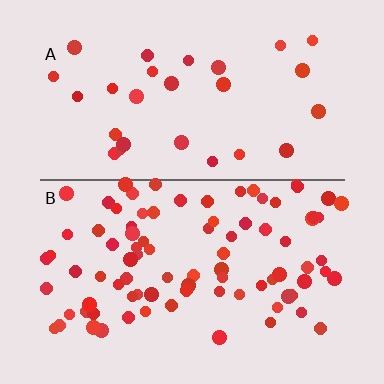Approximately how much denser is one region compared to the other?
Approximately 3.0× — region B over region A.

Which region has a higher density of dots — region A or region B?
B (the bottom).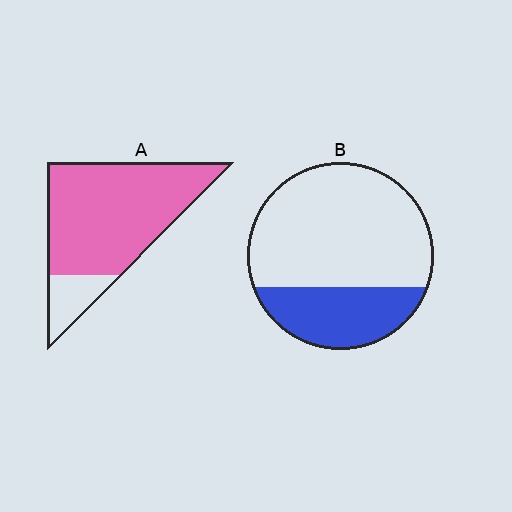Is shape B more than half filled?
No.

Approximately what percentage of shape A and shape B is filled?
A is approximately 85% and B is approximately 30%.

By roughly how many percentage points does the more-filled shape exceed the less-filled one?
By roughly 55 percentage points (A over B).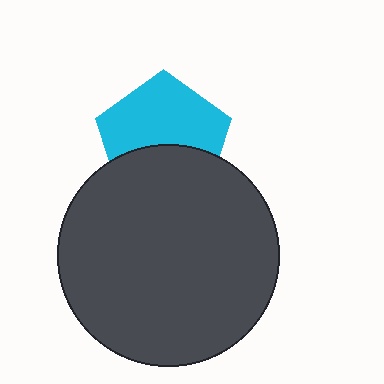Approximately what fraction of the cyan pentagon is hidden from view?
Roughly 41% of the cyan pentagon is hidden behind the dark gray circle.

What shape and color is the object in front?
The object in front is a dark gray circle.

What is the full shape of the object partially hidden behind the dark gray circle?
The partially hidden object is a cyan pentagon.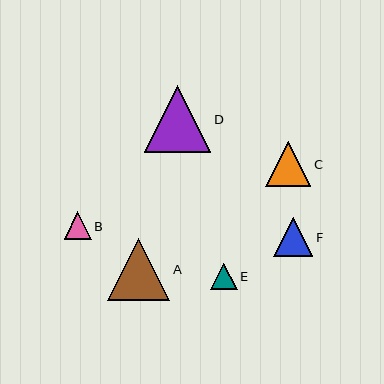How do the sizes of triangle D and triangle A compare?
Triangle D and triangle A are approximately the same size.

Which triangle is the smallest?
Triangle E is the smallest with a size of approximately 26 pixels.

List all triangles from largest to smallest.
From largest to smallest: D, A, C, F, B, E.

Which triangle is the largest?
Triangle D is the largest with a size of approximately 67 pixels.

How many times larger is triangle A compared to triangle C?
Triangle A is approximately 1.4 times the size of triangle C.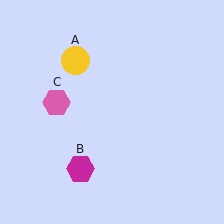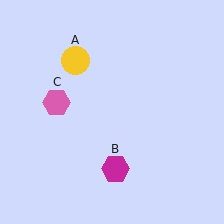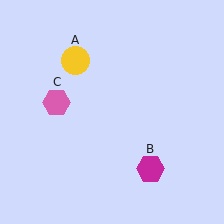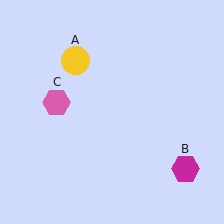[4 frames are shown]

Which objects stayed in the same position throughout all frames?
Yellow circle (object A) and pink hexagon (object C) remained stationary.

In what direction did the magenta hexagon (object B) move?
The magenta hexagon (object B) moved right.